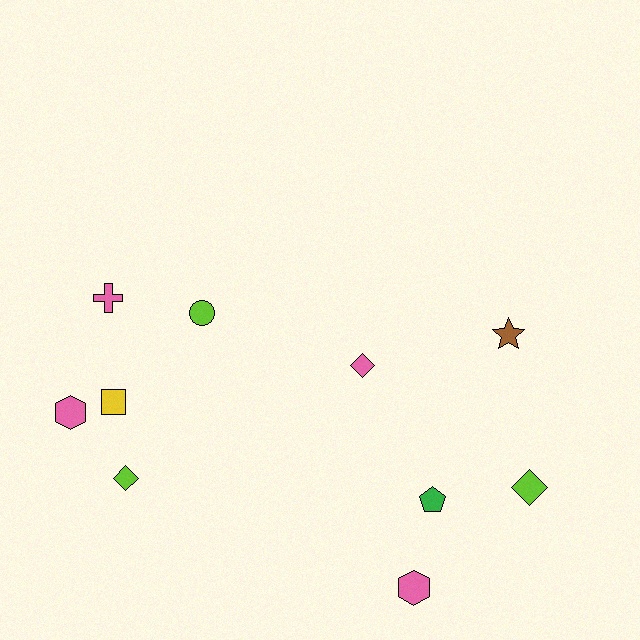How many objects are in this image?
There are 10 objects.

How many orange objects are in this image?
There are no orange objects.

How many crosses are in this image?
There is 1 cross.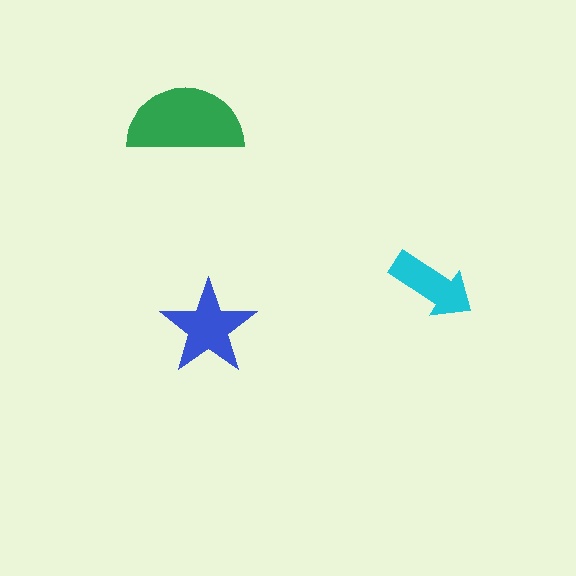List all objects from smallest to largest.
The cyan arrow, the blue star, the green semicircle.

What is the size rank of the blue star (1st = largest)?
2nd.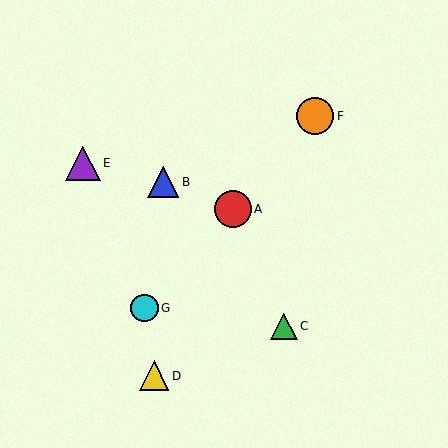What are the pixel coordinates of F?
Object F is at (315, 116).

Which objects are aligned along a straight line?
Objects A, F, G are aligned along a straight line.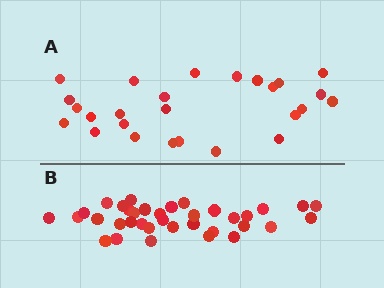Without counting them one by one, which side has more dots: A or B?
Region B (the bottom region) has more dots.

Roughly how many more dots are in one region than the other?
Region B has roughly 10 or so more dots than region A.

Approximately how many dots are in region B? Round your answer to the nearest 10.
About 40 dots. (The exact count is 36, which rounds to 40.)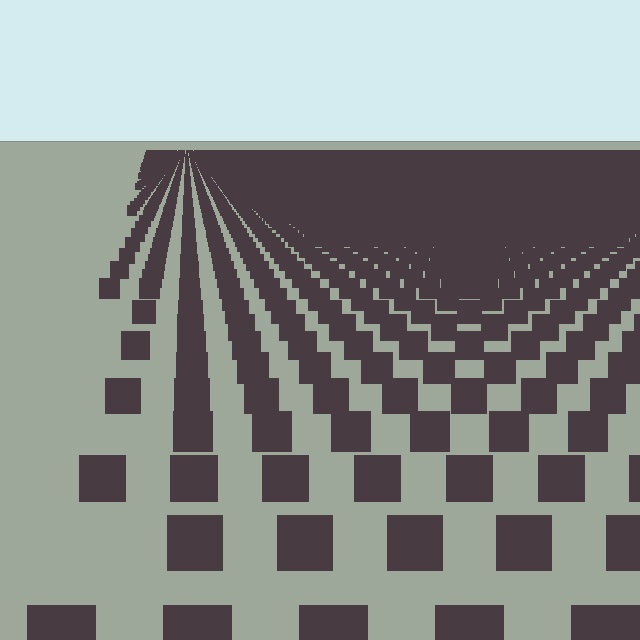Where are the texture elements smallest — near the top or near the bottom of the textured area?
Near the top.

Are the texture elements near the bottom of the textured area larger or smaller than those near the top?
Larger. Near the bottom, elements are closer to the viewer and appear at a bigger on-screen size.